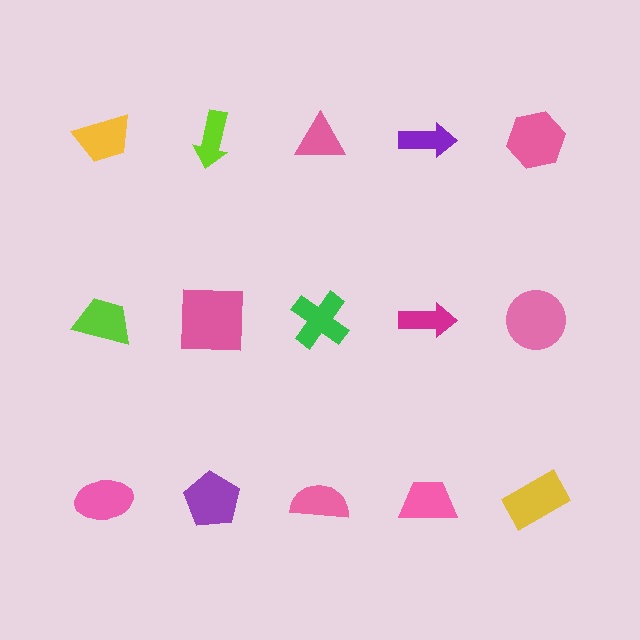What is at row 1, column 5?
A pink hexagon.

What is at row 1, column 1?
A yellow trapezoid.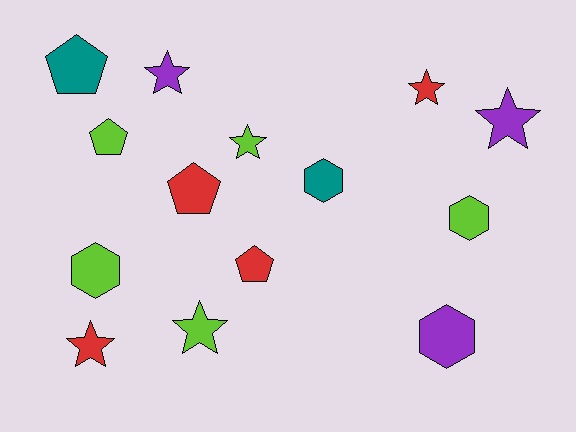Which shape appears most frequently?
Star, with 6 objects.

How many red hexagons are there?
There are no red hexagons.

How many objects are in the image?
There are 14 objects.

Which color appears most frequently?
Lime, with 5 objects.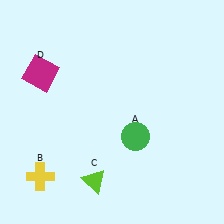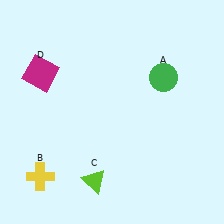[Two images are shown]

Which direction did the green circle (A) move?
The green circle (A) moved up.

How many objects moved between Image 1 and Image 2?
1 object moved between the two images.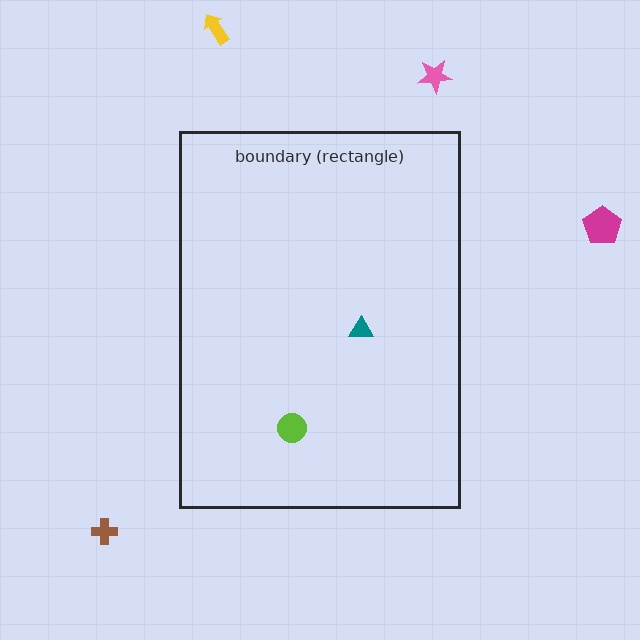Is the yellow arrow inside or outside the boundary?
Outside.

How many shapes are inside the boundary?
2 inside, 4 outside.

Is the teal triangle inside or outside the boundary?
Inside.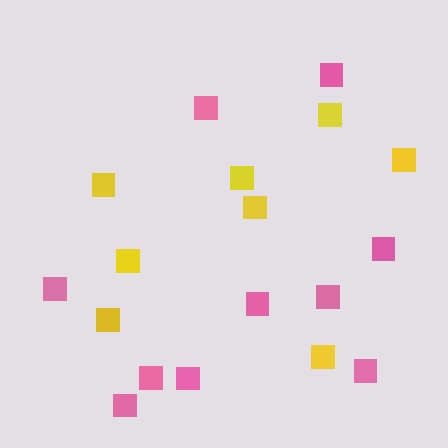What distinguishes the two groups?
There are 2 groups: one group of yellow squares (8) and one group of pink squares (10).